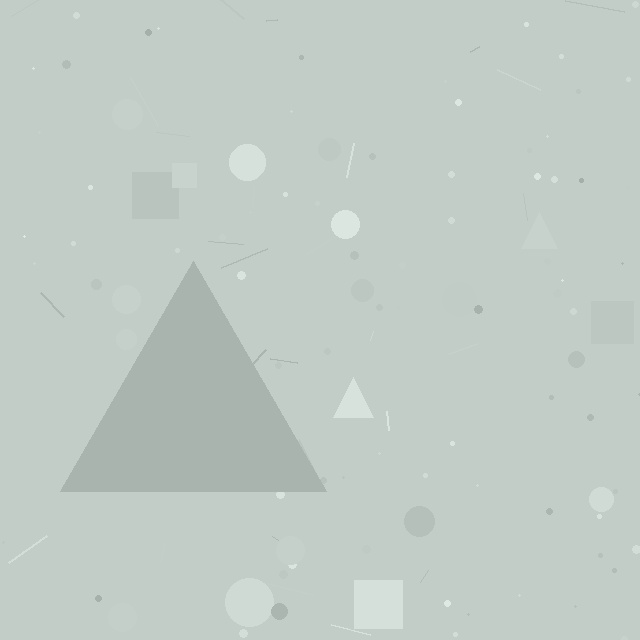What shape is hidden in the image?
A triangle is hidden in the image.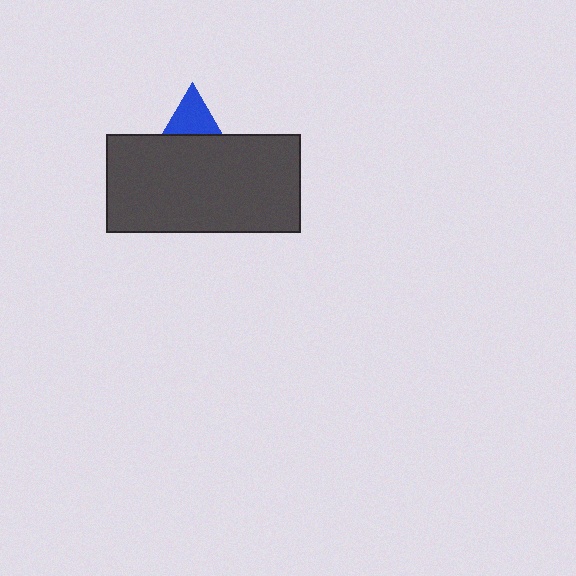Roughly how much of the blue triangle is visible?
A small part of it is visible (roughly 35%).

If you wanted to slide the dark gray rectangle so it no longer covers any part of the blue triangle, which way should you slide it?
Slide it down — that is the most direct way to separate the two shapes.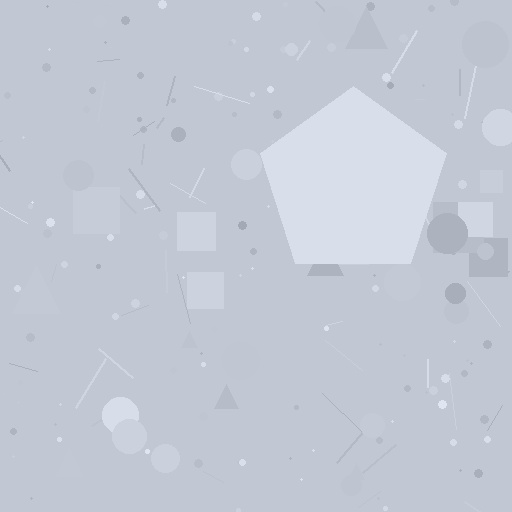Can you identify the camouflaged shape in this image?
The camouflaged shape is a pentagon.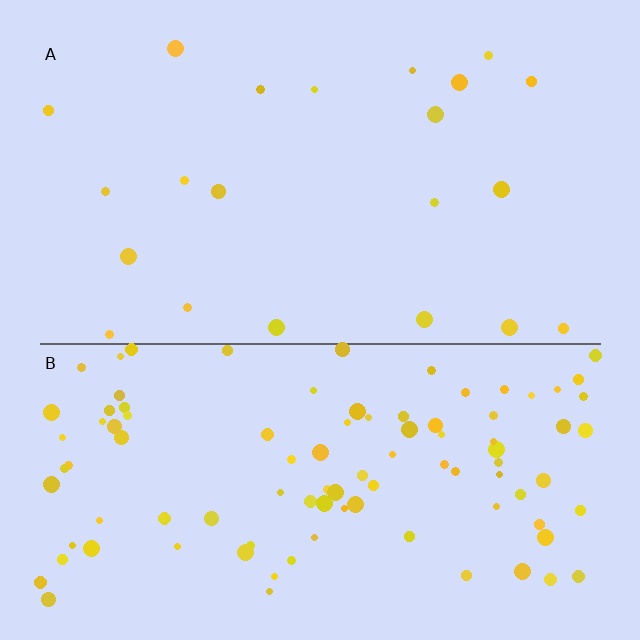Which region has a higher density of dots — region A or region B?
B (the bottom).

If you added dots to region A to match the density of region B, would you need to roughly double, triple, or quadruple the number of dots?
Approximately quadruple.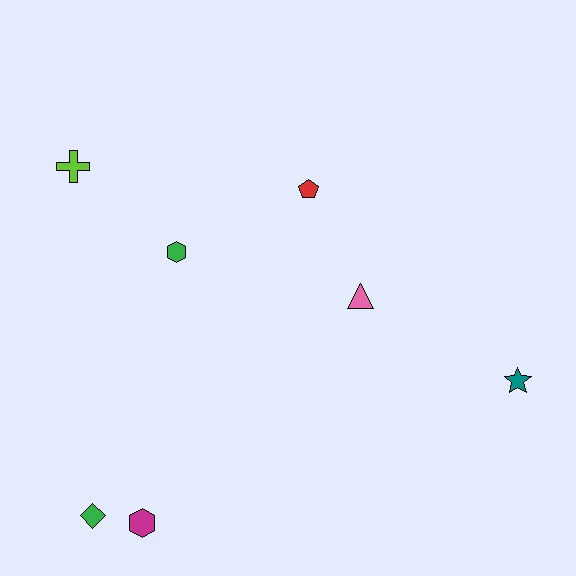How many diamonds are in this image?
There is 1 diamond.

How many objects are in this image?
There are 7 objects.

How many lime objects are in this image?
There is 1 lime object.